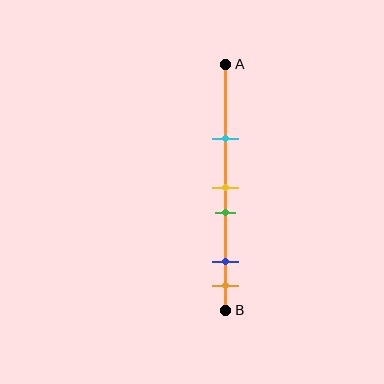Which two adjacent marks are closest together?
The yellow and green marks are the closest adjacent pair.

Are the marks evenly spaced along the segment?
No, the marks are not evenly spaced.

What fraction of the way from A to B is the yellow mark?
The yellow mark is approximately 50% (0.5) of the way from A to B.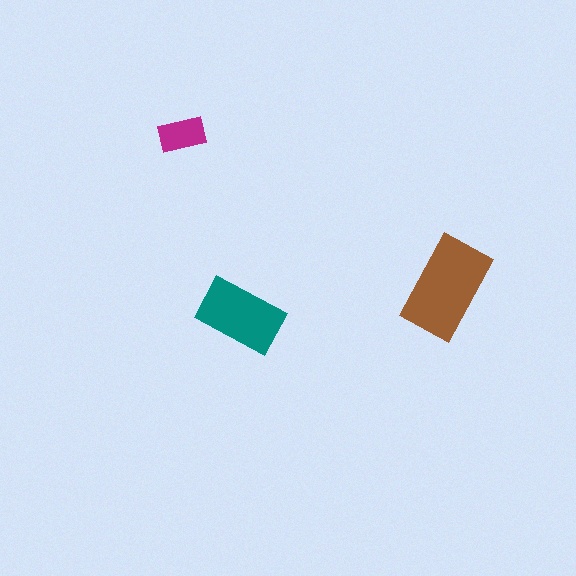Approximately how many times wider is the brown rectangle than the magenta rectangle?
About 2 times wider.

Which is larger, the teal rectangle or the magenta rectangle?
The teal one.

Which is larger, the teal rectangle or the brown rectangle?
The brown one.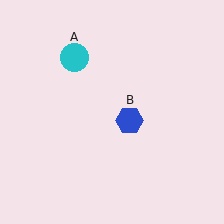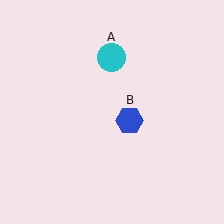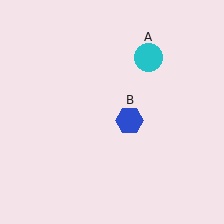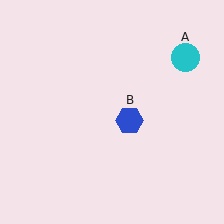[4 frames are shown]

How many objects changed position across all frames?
1 object changed position: cyan circle (object A).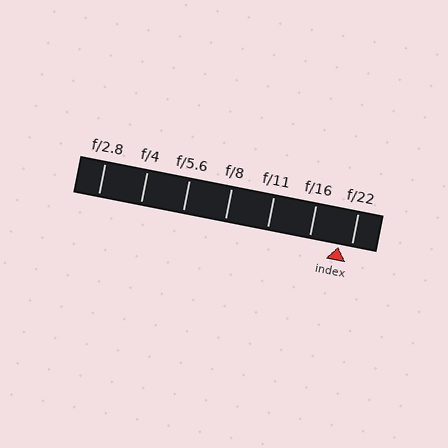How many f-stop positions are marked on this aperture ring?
There are 7 f-stop positions marked.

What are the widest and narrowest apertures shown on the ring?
The widest aperture shown is f/2.8 and the narrowest is f/22.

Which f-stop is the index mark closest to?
The index mark is closest to f/22.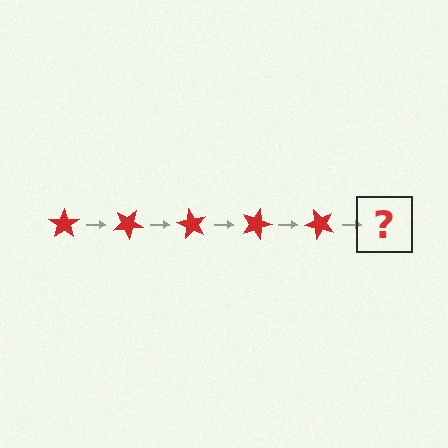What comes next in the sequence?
The next element should be a red star rotated 150 degrees.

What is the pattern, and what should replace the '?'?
The pattern is that the star rotates 30 degrees each step. The '?' should be a red star rotated 150 degrees.